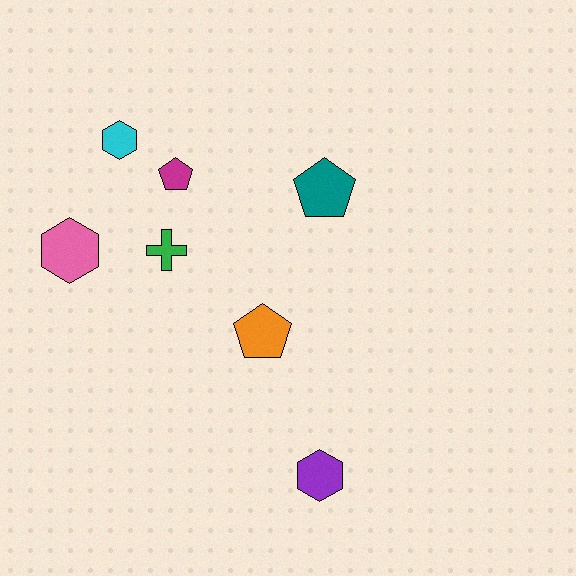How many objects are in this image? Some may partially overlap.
There are 7 objects.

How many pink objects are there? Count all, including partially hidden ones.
There is 1 pink object.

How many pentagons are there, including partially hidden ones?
There are 3 pentagons.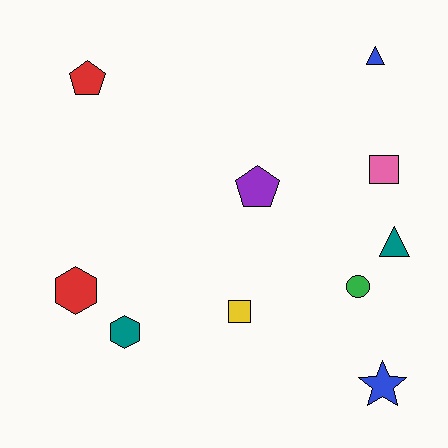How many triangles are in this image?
There are 2 triangles.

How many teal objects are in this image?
There are 2 teal objects.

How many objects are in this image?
There are 10 objects.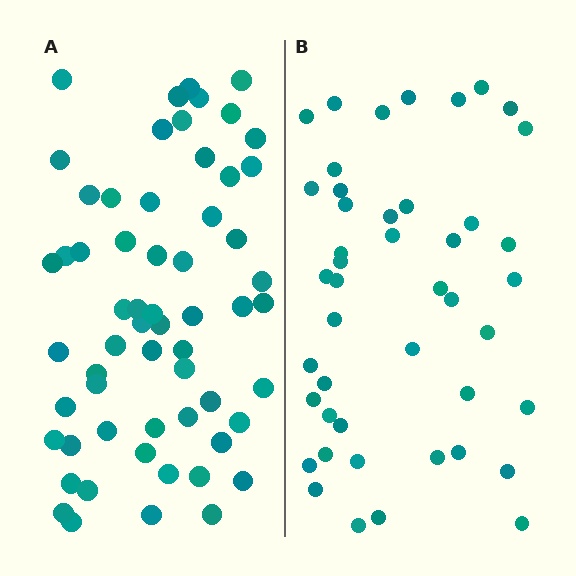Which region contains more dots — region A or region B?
Region A (the left region) has more dots.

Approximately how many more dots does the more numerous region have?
Region A has approximately 15 more dots than region B.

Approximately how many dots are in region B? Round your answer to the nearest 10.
About 40 dots. (The exact count is 45, which rounds to 40.)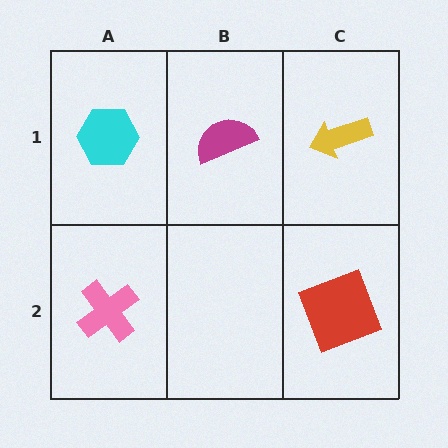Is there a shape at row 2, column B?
No, that cell is empty.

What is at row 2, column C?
A red square.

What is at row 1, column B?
A magenta semicircle.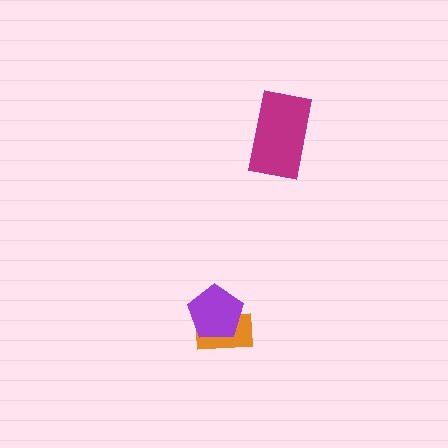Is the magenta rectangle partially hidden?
No, no other shape covers it.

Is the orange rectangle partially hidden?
Yes, it is partially covered by another shape.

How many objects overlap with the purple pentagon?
1 object overlaps with the purple pentagon.